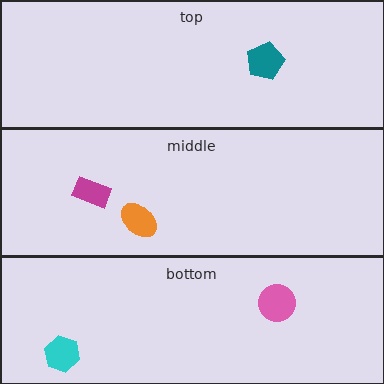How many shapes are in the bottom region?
2.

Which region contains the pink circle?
The bottom region.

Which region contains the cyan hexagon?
The bottom region.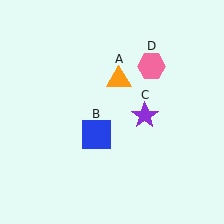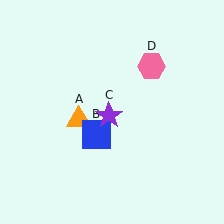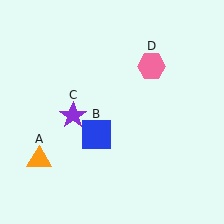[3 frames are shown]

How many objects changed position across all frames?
2 objects changed position: orange triangle (object A), purple star (object C).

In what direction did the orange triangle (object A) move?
The orange triangle (object A) moved down and to the left.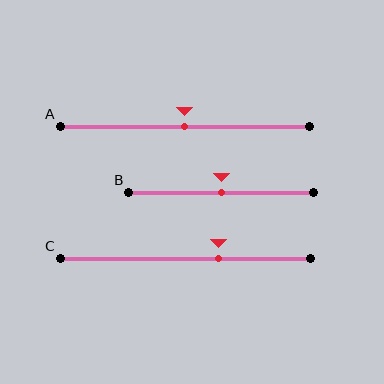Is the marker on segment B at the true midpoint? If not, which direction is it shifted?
Yes, the marker on segment B is at the true midpoint.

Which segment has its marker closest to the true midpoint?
Segment A has its marker closest to the true midpoint.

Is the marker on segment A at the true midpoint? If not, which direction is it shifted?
Yes, the marker on segment A is at the true midpoint.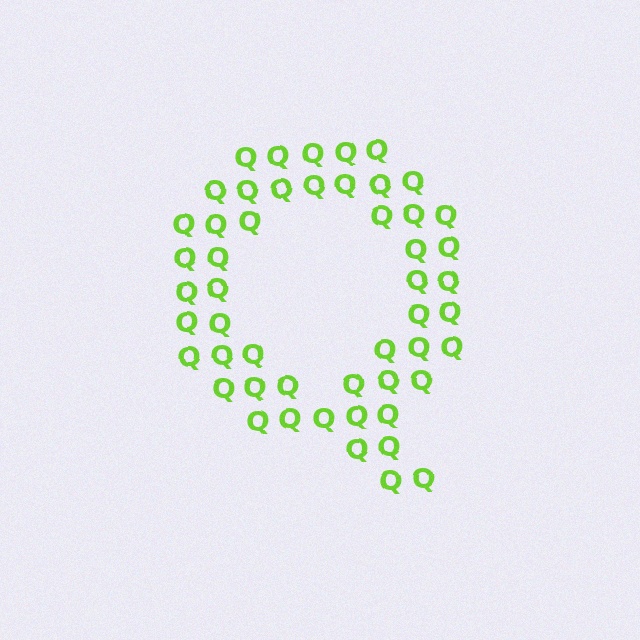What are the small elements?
The small elements are letter Q's.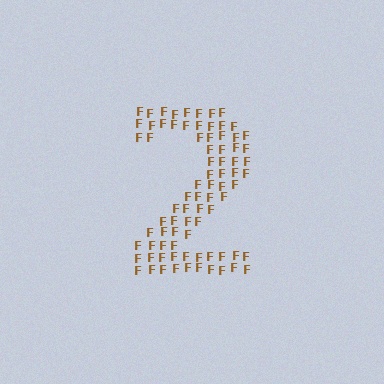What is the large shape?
The large shape is the digit 2.